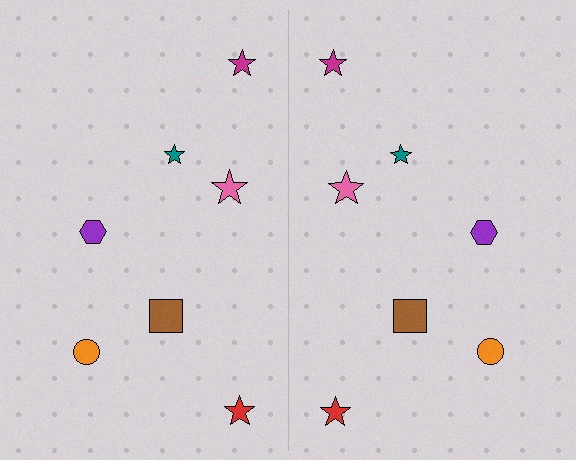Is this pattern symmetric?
Yes, this pattern has bilateral (reflection) symmetry.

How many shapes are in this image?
There are 14 shapes in this image.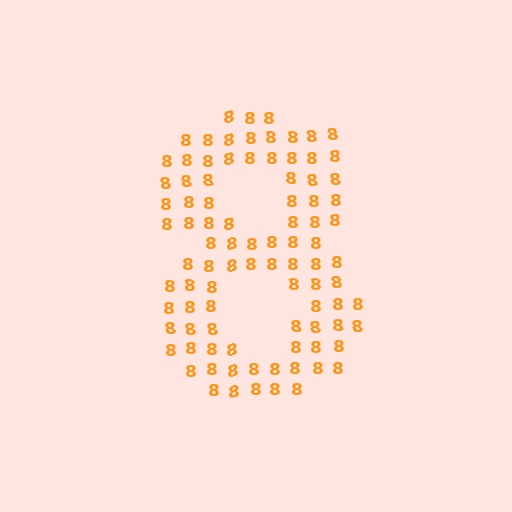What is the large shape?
The large shape is the digit 8.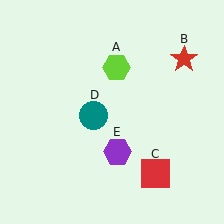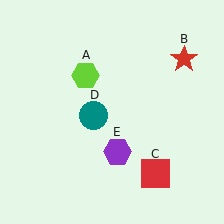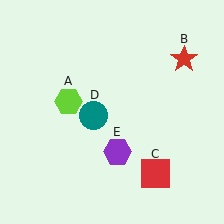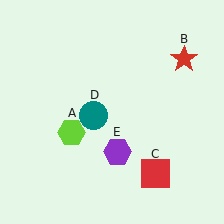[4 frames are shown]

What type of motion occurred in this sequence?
The lime hexagon (object A) rotated counterclockwise around the center of the scene.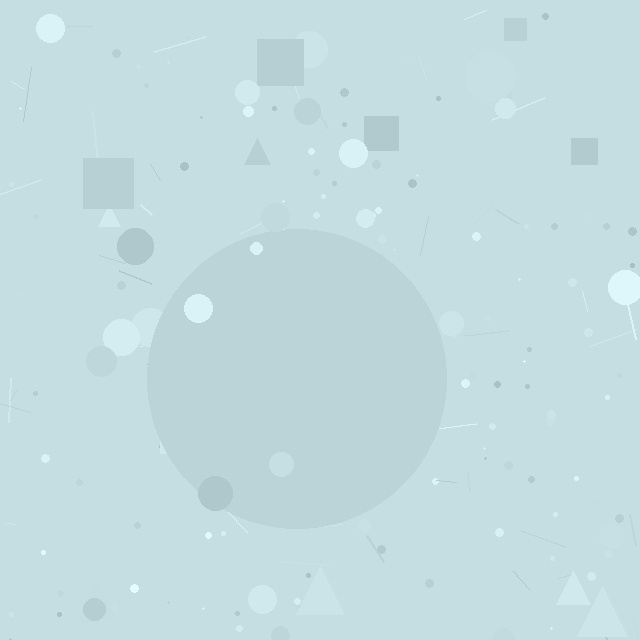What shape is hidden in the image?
A circle is hidden in the image.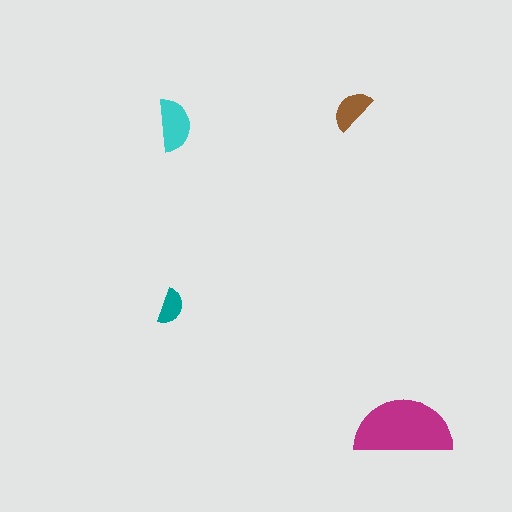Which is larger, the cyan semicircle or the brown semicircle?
The cyan one.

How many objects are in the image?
There are 4 objects in the image.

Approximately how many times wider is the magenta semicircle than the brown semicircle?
About 2 times wider.